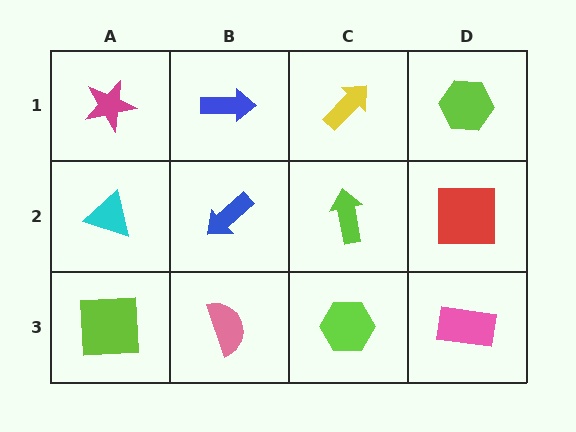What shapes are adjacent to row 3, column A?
A cyan triangle (row 2, column A), a pink semicircle (row 3, column B).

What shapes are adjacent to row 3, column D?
A red square (row 2, column D), a lime hexagon (row 3, column C).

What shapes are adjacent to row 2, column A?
A magenta star (row 1, column A), a lime square (row 3, column A), a blue arrow (row 2, column B).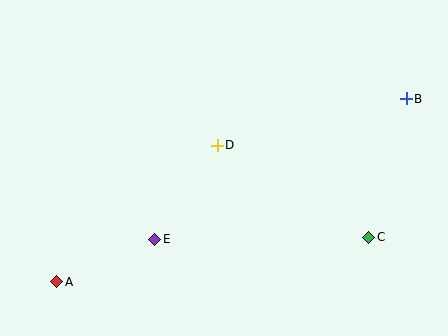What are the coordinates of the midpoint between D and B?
The midpoint between D and B is at (312, 122).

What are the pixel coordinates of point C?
Point C is at (369, 237).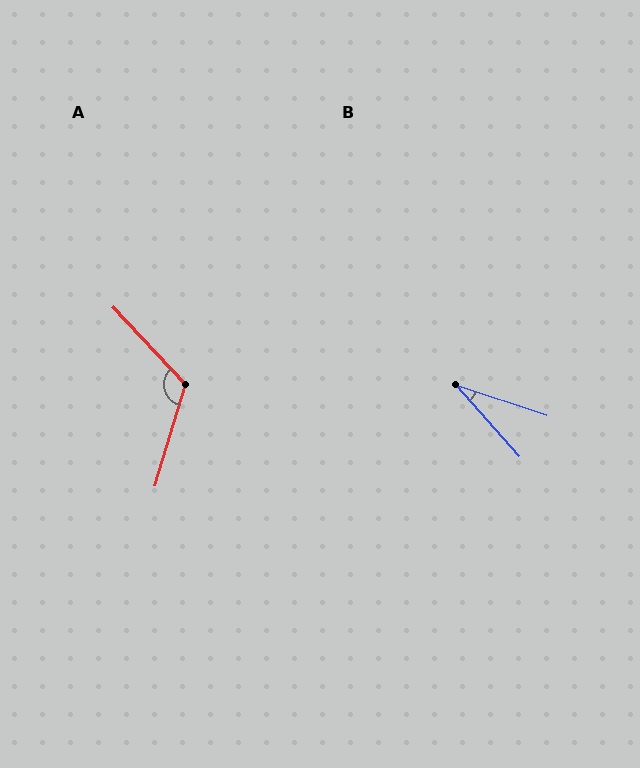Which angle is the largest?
A, at approximately 120 degrees.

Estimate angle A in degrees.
Approximately 120 degrees.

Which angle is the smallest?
B, at approximately 30 degrees.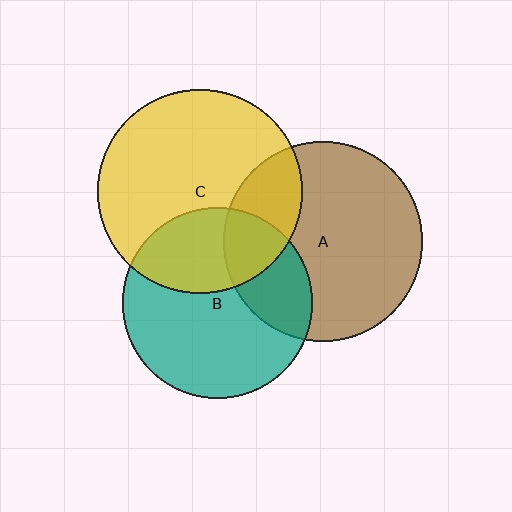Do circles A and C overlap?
Yes.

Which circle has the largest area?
Circle C (yellow).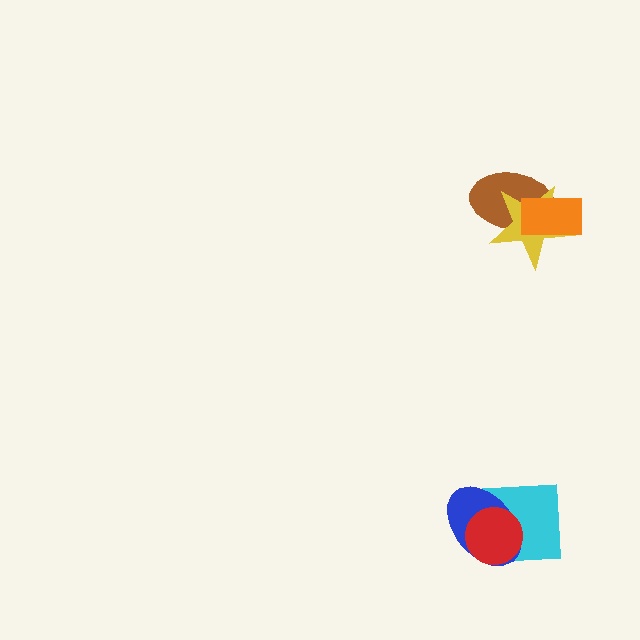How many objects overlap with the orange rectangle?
2 objects overlap with the orange rectangle.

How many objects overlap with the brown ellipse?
2 objects overlap with the brown ellipse.